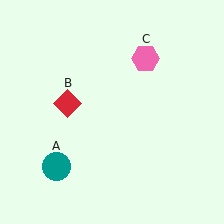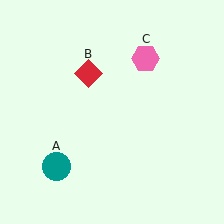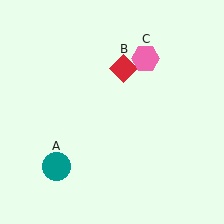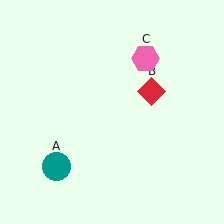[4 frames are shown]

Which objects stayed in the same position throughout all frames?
Teal circle (object A) and pink hexagon (object C) remained stationary.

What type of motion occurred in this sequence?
The red diamond (object B) rotated clockwise around the center of the scene.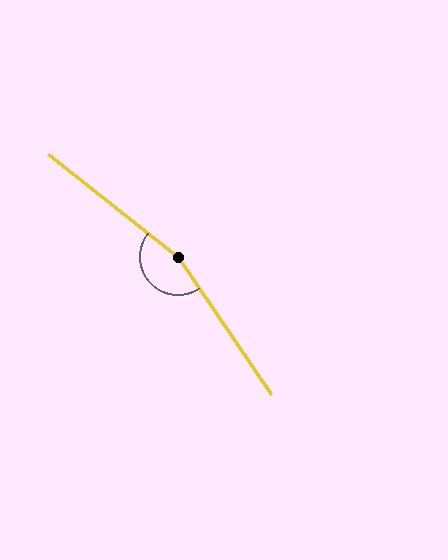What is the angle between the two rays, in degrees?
Approximately 163 degrees.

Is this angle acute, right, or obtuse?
It is obtuse.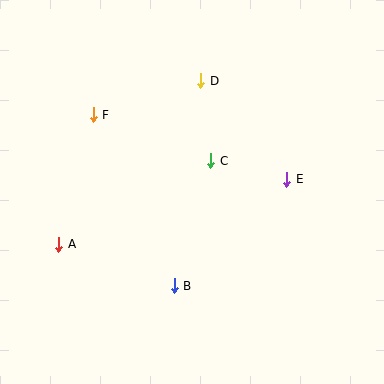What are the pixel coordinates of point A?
Point A is at (59, 244).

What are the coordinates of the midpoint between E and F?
The midpoint between E and F is at (190, 147).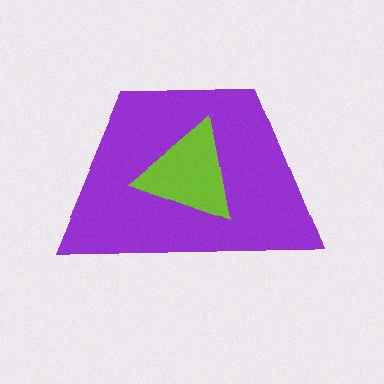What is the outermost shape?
The purple trapezoid.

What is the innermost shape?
The lime triangle.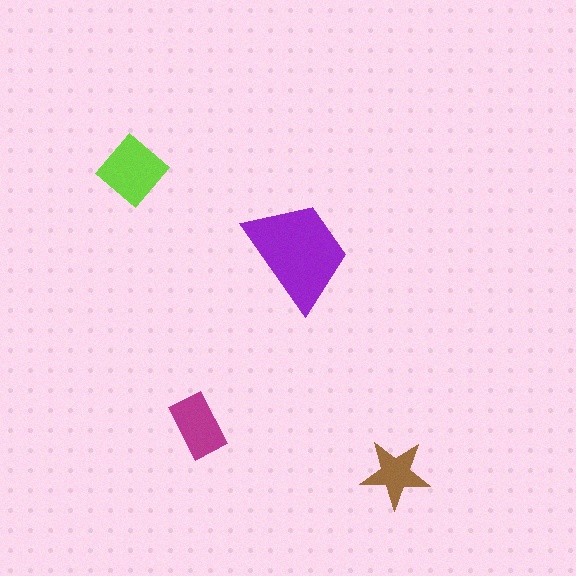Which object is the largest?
The purple trapezoid.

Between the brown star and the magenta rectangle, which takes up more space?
The magenta rectangle.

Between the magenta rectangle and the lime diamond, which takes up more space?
The lime diamond.